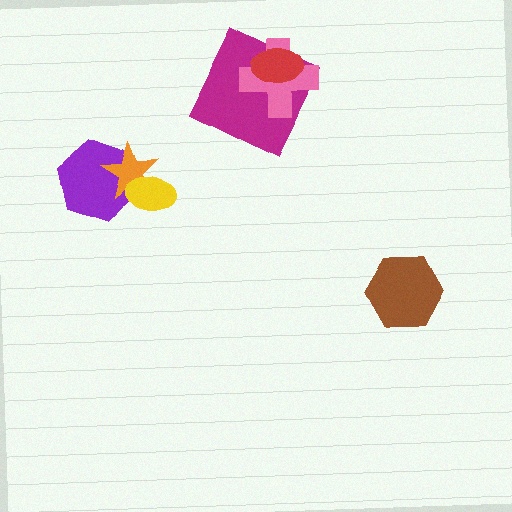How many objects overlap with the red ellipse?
2 objects overlap with the red ellipse.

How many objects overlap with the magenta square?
2 objects overlap with the magenta square.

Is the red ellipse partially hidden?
No, no other shape covers it.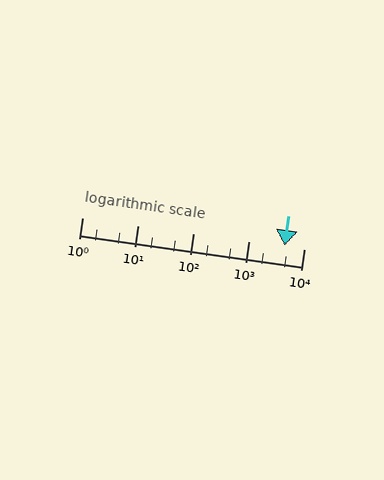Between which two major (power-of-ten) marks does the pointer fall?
The pointer is between 1000 and 10000.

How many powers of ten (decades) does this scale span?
The scale spans 4 decades, from 1 to 10000.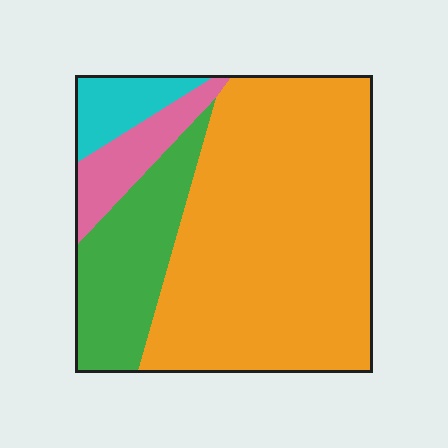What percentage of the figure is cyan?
Cyan covers around 5% of the figure.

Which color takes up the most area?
Orange, at roughly 65%.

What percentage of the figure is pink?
Pink takes up about one tenth (1/10) of the figure.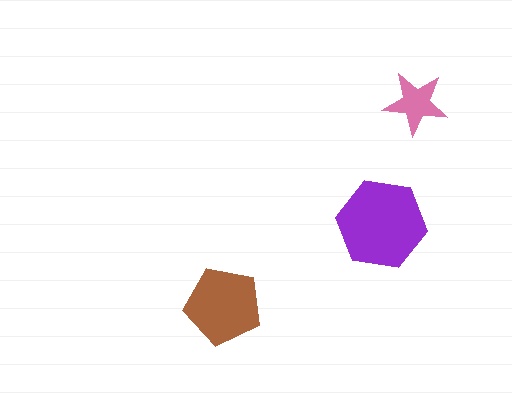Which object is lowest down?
The brown pentagon is bottommost.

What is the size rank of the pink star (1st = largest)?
3rd.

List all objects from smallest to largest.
The pink star, the brown pentagon, the purple hexagon.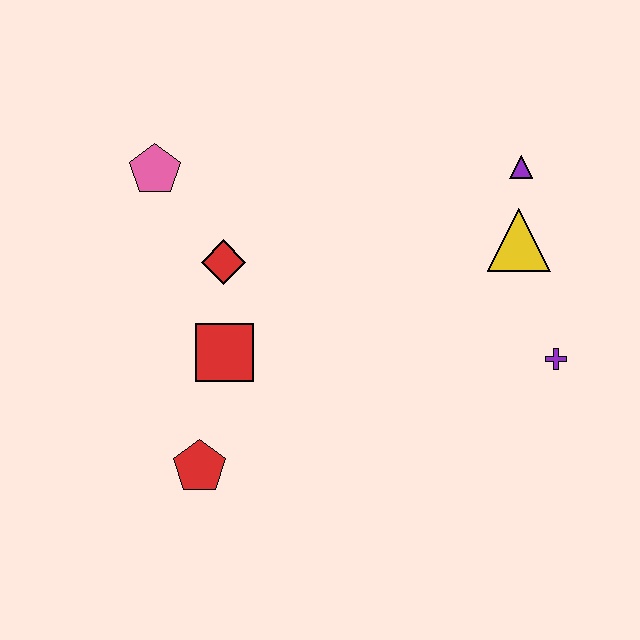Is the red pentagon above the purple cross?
No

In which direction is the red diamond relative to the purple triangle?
The red diamond is to the left of the purple triangle.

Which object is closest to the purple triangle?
The yellow triangle is closest to the purple triangle.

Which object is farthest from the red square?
The purple triangle is farthest from the red square.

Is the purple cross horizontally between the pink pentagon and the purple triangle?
No